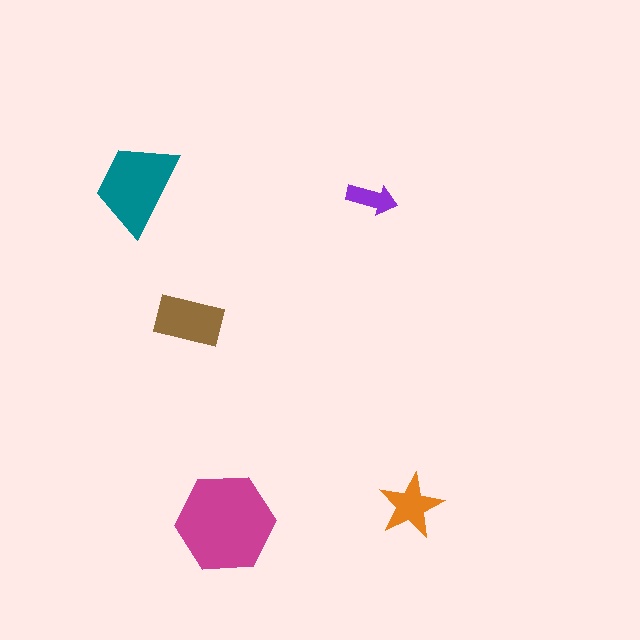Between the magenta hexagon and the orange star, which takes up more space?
The magenta hexagon.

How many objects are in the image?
There are 5 objects in the image.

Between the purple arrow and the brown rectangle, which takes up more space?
The brown rectangle.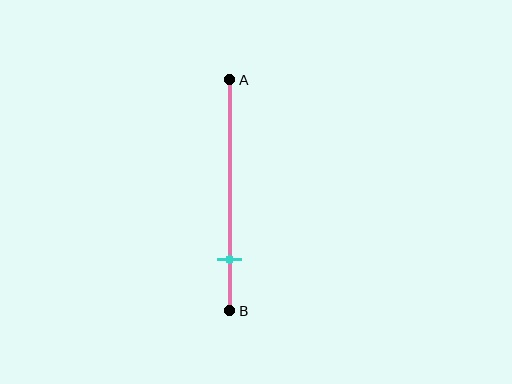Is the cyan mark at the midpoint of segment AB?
No, the mark is at about 80% from A, not at the 50% midpoint.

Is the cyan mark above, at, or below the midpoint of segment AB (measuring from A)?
The cyan mark is below the midpoint of segment AB.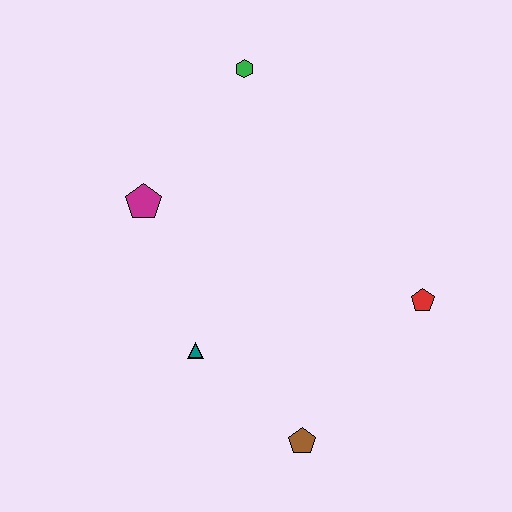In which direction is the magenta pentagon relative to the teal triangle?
The magenta pentagon is above the teal triangle.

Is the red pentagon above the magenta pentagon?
No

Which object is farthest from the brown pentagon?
The green hexagon is farthest from the brown pentagon.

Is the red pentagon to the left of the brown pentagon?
No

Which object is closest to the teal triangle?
The brown pentagon is closest to the teal triangle.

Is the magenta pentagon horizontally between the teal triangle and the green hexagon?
No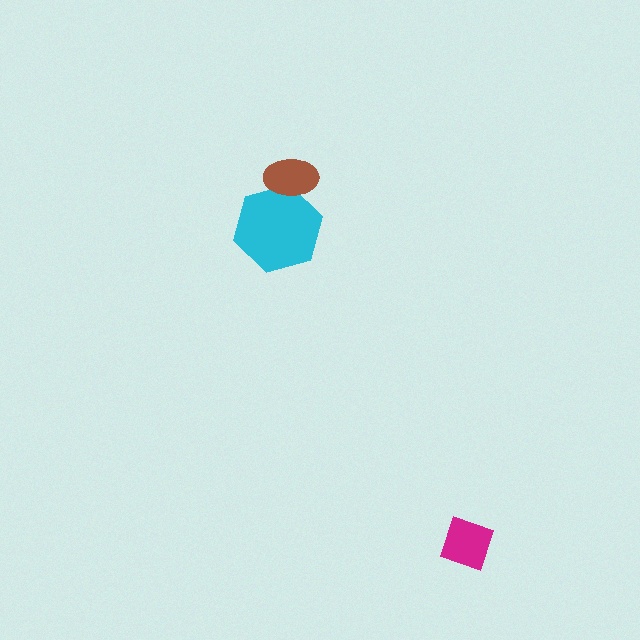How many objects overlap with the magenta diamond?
0 objects overlap with the magenta diamond.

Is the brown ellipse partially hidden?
No, no other shape covers it.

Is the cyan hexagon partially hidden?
Yes, it is partially covered by another shape.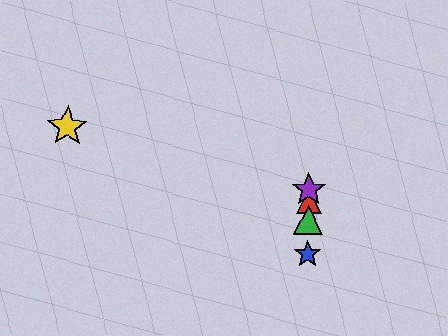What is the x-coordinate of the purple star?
The purple star is at x≈309.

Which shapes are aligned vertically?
The red triangle, the blue star, the green triangle, the purple star are aligned vertically.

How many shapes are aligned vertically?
4 shapes (the red triangle, the blue star, the green triangle, the purple star) are aligned vertically.